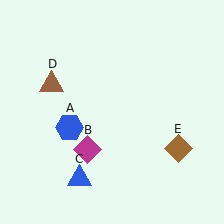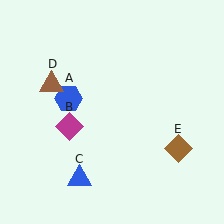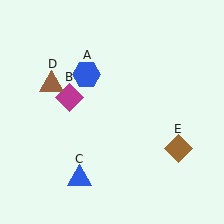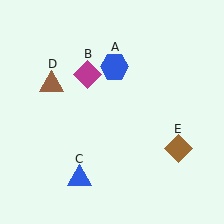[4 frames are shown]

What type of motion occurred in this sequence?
The blue hexagon (object A), magenta diamond (object B) rotated clockwise around the center of the scene.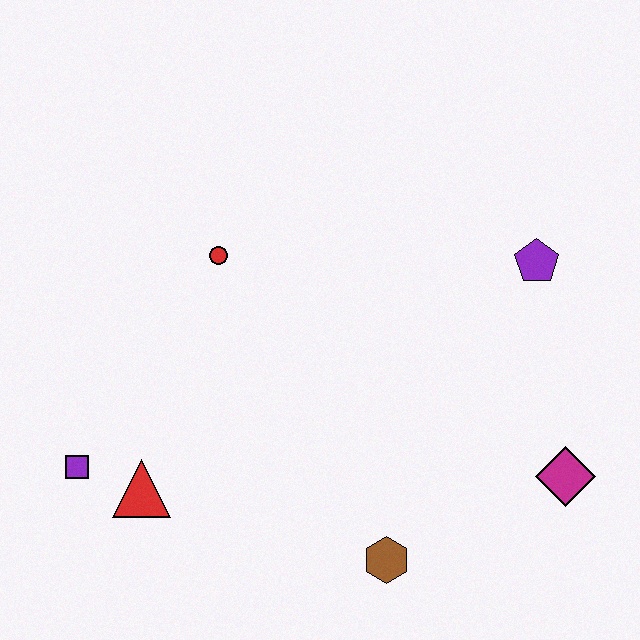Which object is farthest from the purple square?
The purple pentagon is farthest from the purple square.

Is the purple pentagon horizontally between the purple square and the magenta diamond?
Yes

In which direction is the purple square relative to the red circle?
The purple square is below the red circle.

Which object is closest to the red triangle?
The purple square is closest to the red triangle.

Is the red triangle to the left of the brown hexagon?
Yes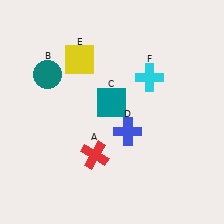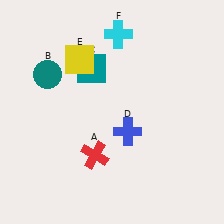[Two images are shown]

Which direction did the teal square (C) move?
The teal square (C) moved up.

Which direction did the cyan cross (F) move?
The cyan cross (F) moved up.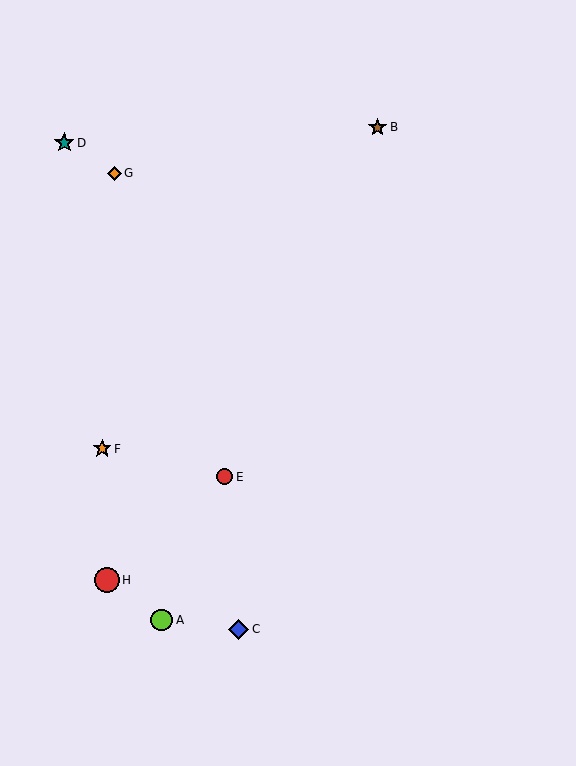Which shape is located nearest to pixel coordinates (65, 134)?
The teal star (labeled D) at (64, 143) is nearest to that location.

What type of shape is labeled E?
Shape E is a red circle.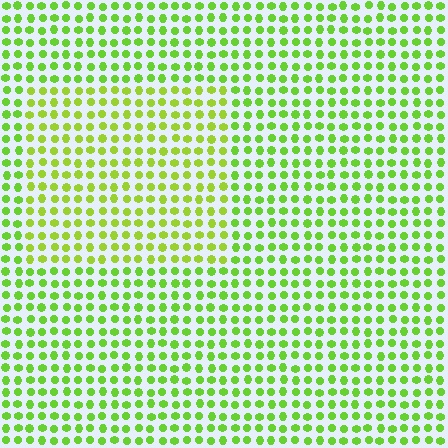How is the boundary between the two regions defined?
The boundary is defined purely by a slight shift in hue (about 19 degrees). Spacing, size, and orientation are identical on both sides.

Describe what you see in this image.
The image is filled with small lime elements in a uniform arrangement. A rectangle-shaped region is visible where the elements are tinted to a slightly different hue, forming a subtle color boundary.